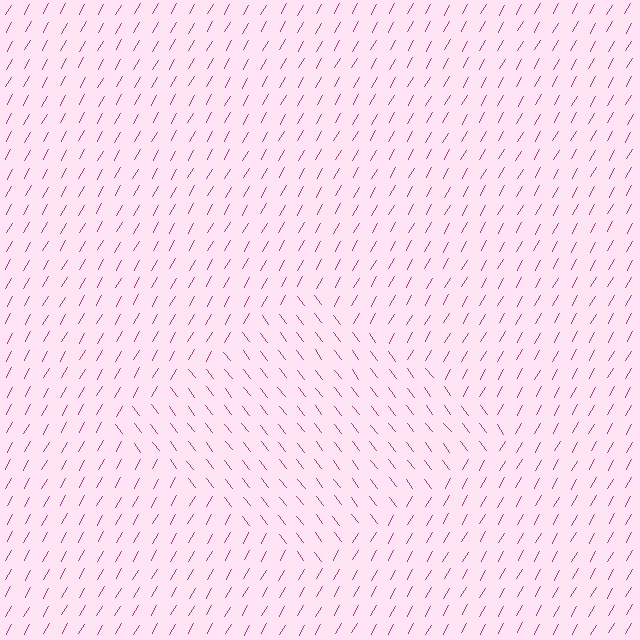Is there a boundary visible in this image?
Yes, there is a texture boundary formed by a change in line orientation.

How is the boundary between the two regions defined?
The boundary is defined purely by a change in line orientation (approximately 67 degrees difference). All lines are the same color and thickness.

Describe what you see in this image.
The image is filled with small magenta line segments. A diamond region in the image has lines oriented differently from the surrounding lines, creating a visible texture boundary.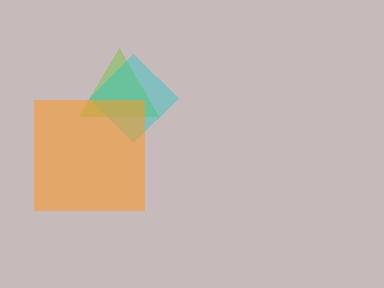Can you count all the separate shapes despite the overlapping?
Yes, there are 3 separate shapes.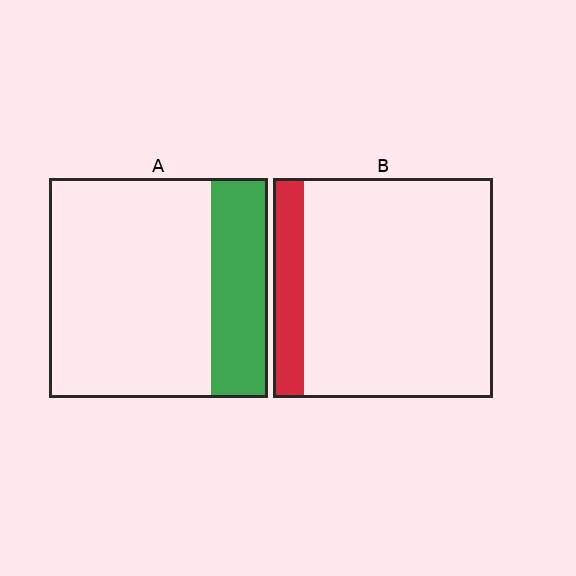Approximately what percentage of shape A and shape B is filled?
A is approximately 25% and B is approximately 15%.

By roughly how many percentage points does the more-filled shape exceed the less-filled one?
By roughly 10 percentage points (A over B).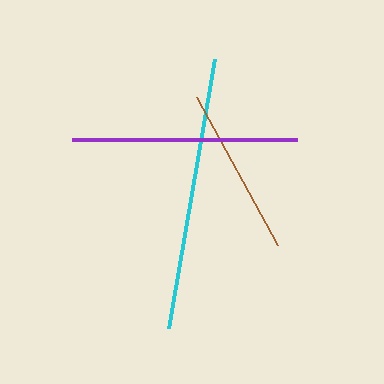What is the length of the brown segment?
The brown segment is approximately 169 pixels long.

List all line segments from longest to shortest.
From longest to shortest: cyan, purple, brown.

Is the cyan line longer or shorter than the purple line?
The cyan line is longer than the purple line.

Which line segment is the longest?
The cyan line is the longest at approximately 273 pixels.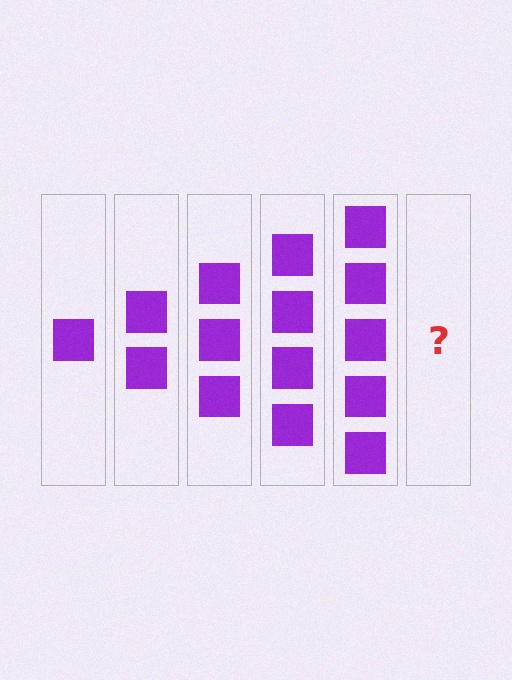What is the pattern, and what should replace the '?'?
The pattern is that each step adds one more square. The '?' should be 6 squares.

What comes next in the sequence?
The next element should be 6 squares.